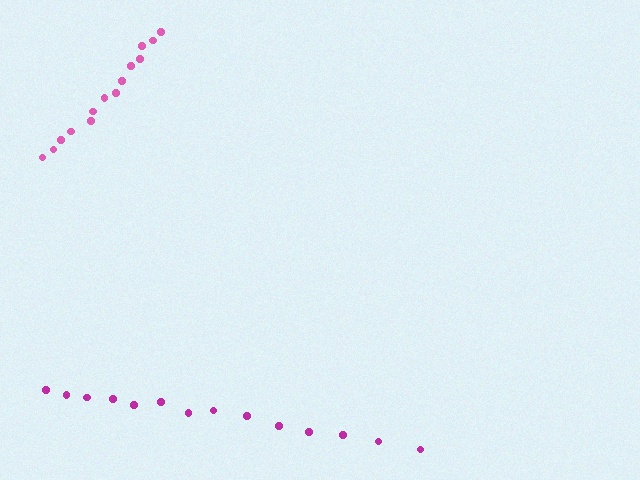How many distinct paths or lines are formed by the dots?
There are 2 distinct paths.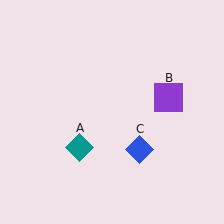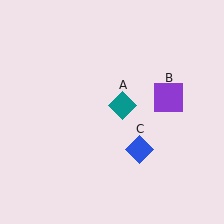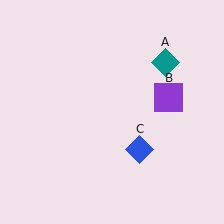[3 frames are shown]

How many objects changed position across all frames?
1 object changed position: teal diamond (object A).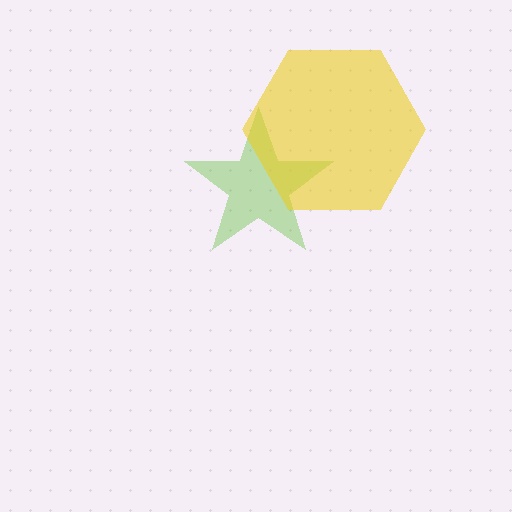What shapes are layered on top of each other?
The layered shapes are: a lime star, a yellow hexagon.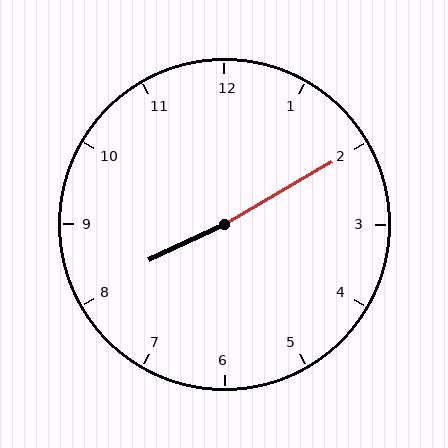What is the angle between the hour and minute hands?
Approximately 175 degrees.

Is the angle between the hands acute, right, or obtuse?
It is obtuse.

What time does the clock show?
8:10.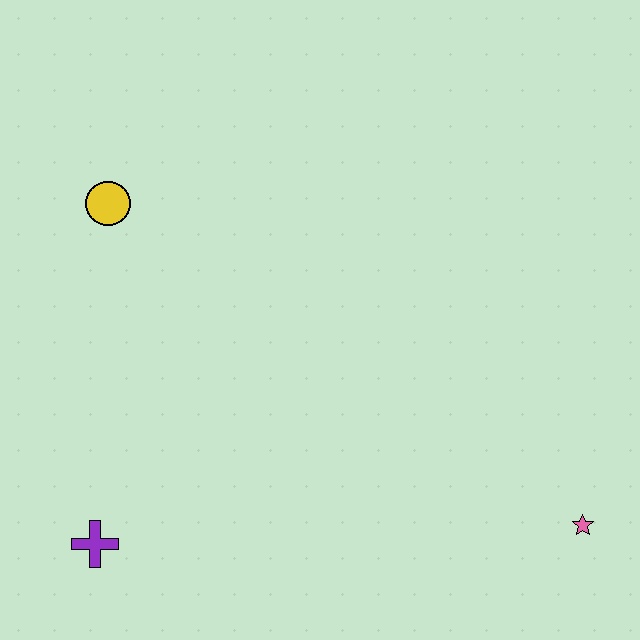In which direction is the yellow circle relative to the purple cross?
The yellow circle is above the purple cross.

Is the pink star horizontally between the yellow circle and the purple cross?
No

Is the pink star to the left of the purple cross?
No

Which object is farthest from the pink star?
The yellow circle is farthest from the pink star.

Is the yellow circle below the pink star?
No